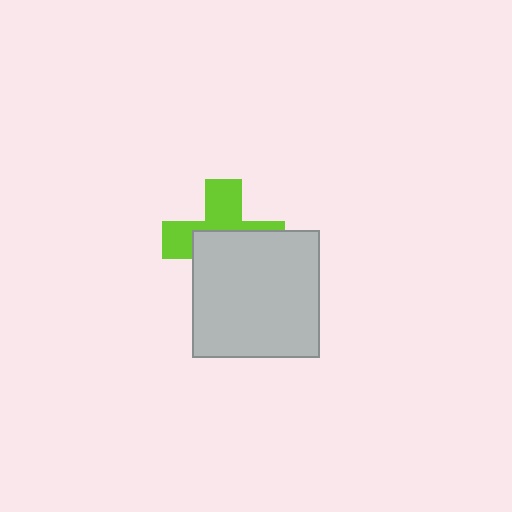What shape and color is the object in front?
The object in front is a light gray square.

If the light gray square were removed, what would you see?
You would see the complete lime cross.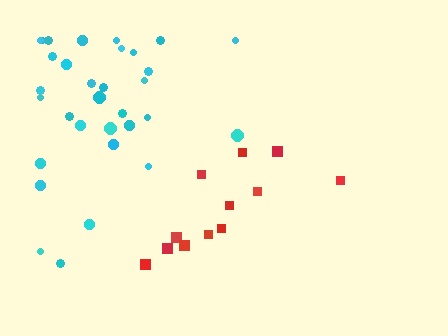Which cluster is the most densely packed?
Cyan.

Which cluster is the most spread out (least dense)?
Red.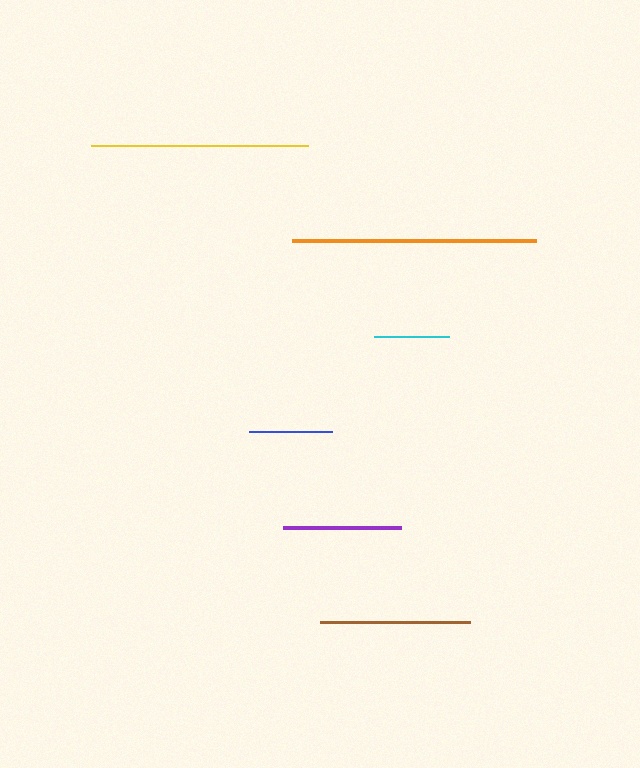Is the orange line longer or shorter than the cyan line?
The orange line is longer than the cyan line.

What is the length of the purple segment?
The purple segment is approximately 118 pixels long.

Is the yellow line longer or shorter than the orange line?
The orange line is longer than the yellow line.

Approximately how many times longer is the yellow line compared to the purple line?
The yellow line is approximately 1.8 times the length of the purple line.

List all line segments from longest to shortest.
From longest to shortest: orange, yellow, brown, purple, blue, cyan.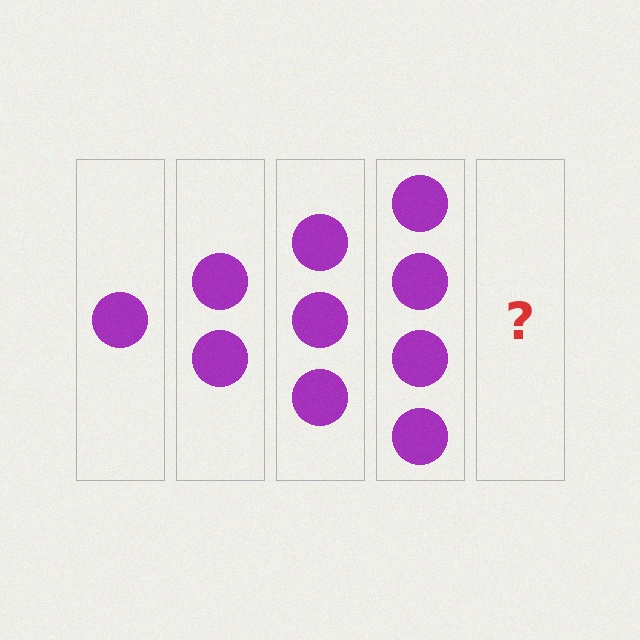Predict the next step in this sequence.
The next step is 5 circles.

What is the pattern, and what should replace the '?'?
The pattern is that each step adds one more circle. The '?' should be 5 circles.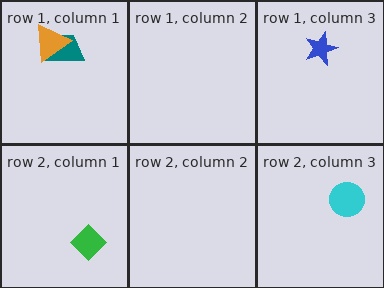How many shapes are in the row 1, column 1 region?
2.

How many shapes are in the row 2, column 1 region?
1.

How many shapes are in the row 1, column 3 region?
1.